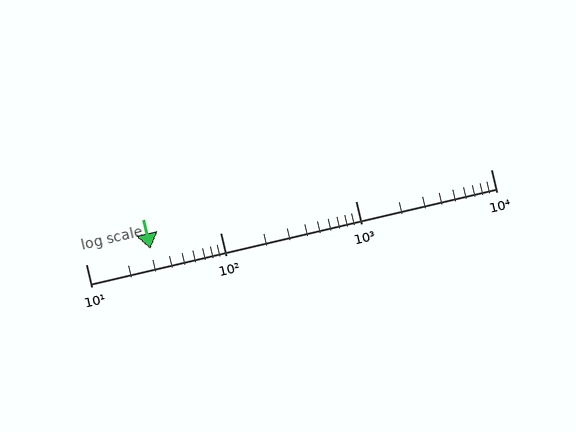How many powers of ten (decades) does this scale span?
The scale spans 3 decades, from 10 to 10000.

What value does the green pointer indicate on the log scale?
The pointer indicates approximately 30.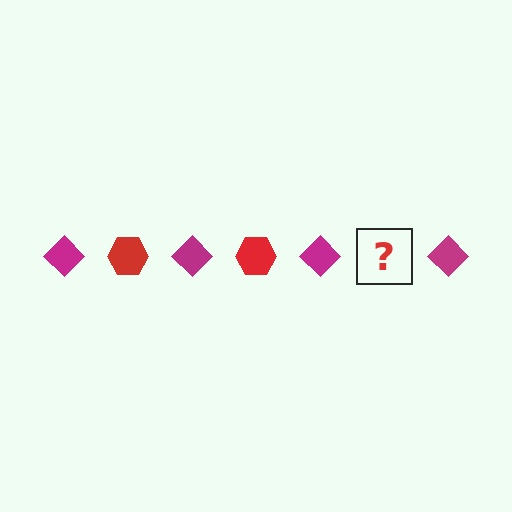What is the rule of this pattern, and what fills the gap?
The rule is that the pattern alternates between magenta diamond and red hexagon. The gap should be filled with a red hexagon.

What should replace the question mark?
The question mark should be replaced with a red hexagon.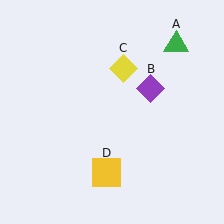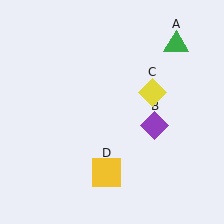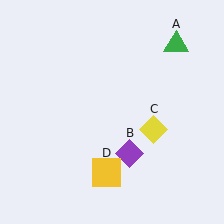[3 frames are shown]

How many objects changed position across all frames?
2 objects changed position: purple diamond (object B), yellow diamond (object C).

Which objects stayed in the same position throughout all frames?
Green triangle (object A) and yellow square (object D) remained stationary.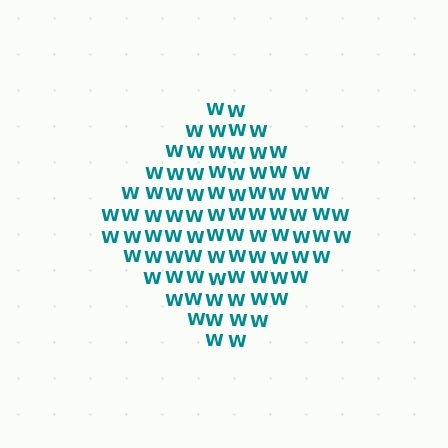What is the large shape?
The large shape is a diamond.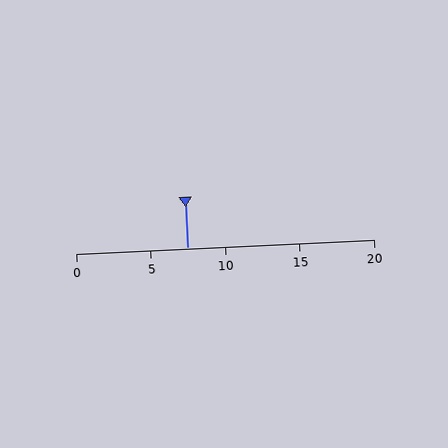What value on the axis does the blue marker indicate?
The marker indicates approximately 7.5.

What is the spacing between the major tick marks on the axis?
The major ticks are spaced 5 apart.